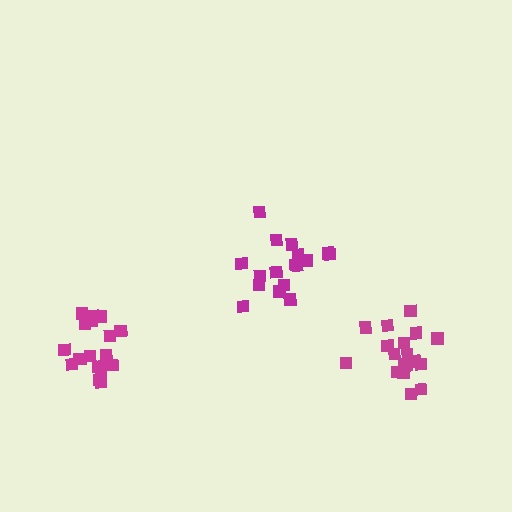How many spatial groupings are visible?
There are 3 spatial groupings.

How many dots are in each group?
Group 1: 17 dots, Group 2: 18 dots, Group 3: 18 dots (53 total).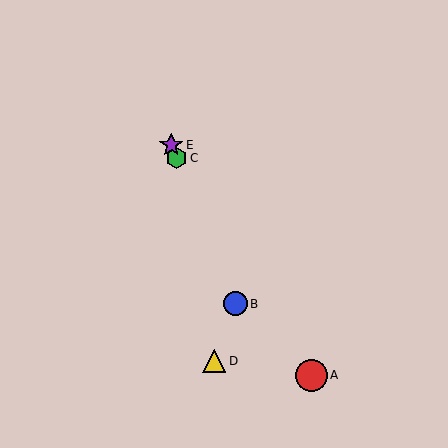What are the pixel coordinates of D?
Object D is at (214, 361).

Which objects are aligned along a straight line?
Objects B, C, E are aligned along a straight line.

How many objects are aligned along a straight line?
3 objects (B, C, E) are aligned along a straight line.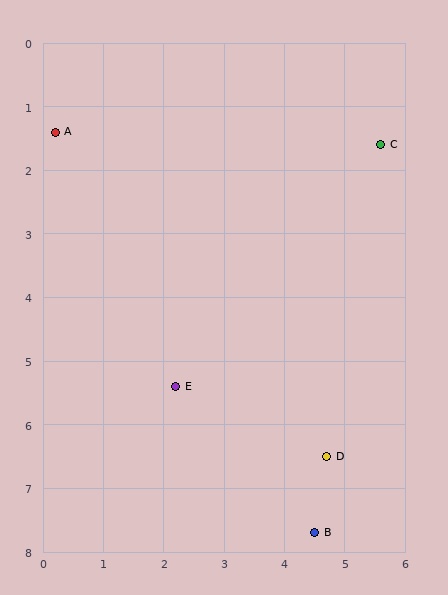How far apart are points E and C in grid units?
Points E and C are about 5.1 grid units apart.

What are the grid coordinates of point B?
Point B is at approximately (4.5, 7.7).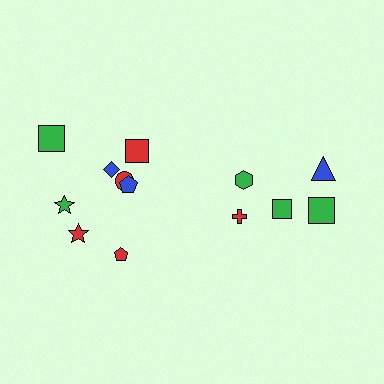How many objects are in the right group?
There are 5 objects.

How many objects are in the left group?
There are 8 objects.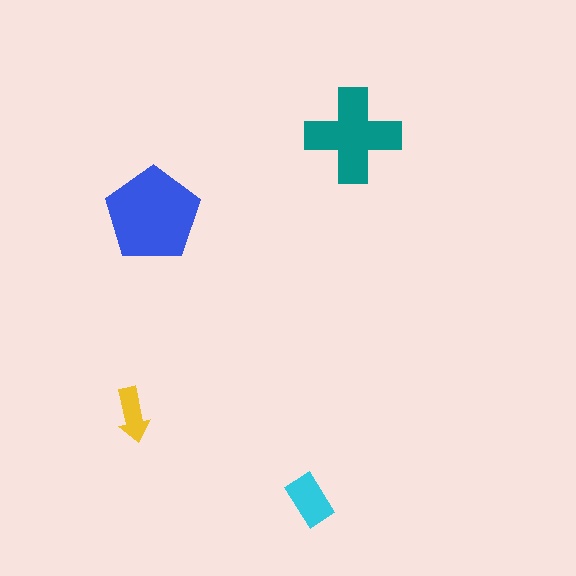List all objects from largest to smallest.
The blue pentagon, the teal cross, the cyan rectangle, the yellow arrow.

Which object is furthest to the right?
The teal cross is rightmost.